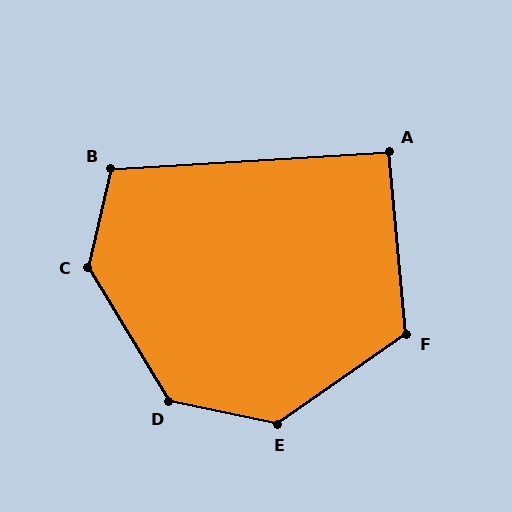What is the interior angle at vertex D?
Approximately 133 degrees (obtuse).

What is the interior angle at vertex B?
Approximately 107 degrees (obtuse).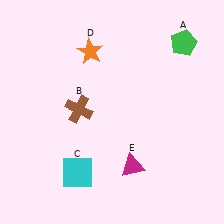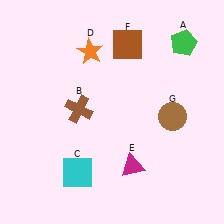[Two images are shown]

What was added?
A brown square (F), a brown circle (G) were added in Image 2.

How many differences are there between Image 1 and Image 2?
There are 2 differences between the two images.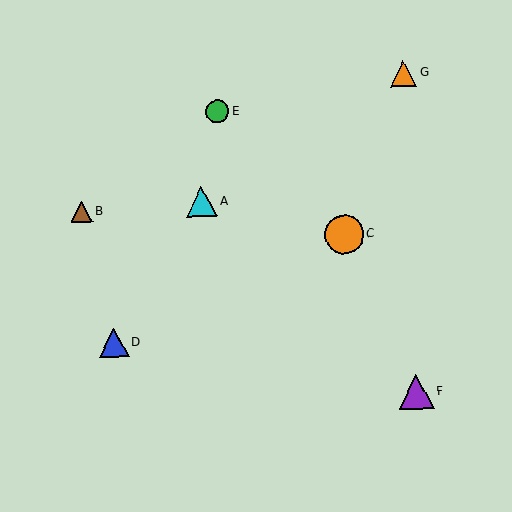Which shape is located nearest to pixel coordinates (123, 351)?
The blue triangle (labeled D) at (114, 343) is nearest to that location.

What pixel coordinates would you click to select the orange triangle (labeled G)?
Click at (403, 73) to select the orange triangle G.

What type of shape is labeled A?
Shape A is a cyan triangle.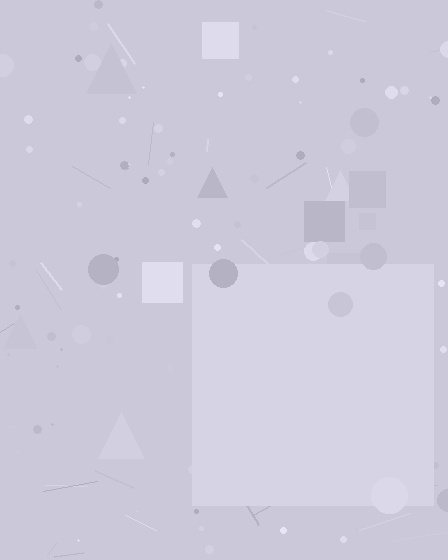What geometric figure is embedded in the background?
A square is embedded in the background.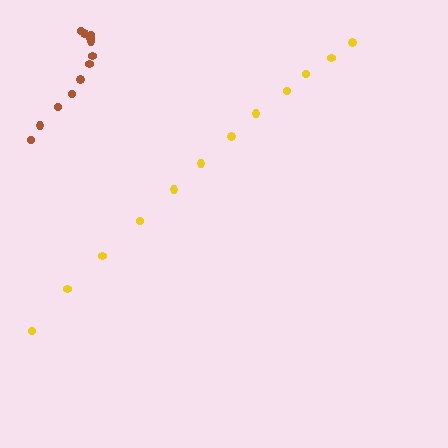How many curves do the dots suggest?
There are 2 distinct paths.